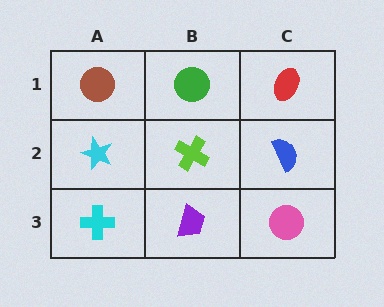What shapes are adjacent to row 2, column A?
A brown circle (row 1, column A), a cyan cross (row 3, column A), a lime cross (row 2, column B).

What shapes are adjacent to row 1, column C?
A blue semicircle (row 2, column C), a green circle (row 1, column B).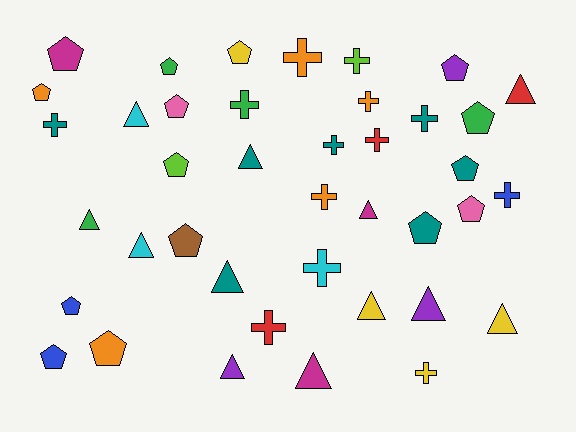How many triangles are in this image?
There are 12 triangles.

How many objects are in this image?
There are 40 objects.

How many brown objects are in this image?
There is 1 brown object.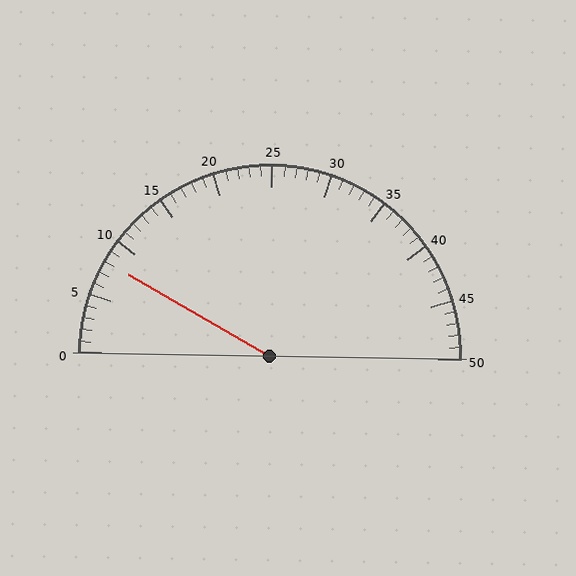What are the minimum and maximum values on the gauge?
The gauge ranges from 0 to 50.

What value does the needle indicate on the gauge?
The needle indicates approximately 8.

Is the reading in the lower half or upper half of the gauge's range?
The reading is in the lower half of the range (0 to 50).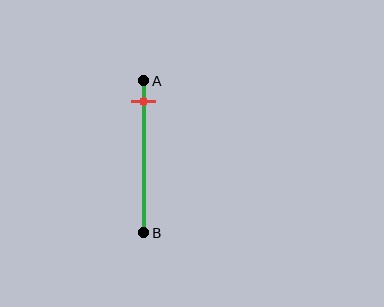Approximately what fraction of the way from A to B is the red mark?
The red mark is approximately 15% of the way from A to B.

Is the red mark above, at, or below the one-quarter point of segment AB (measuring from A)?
The red mark is above the one-quarter point of segment AB.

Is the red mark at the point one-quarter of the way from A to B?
No, the mark is at about 15% from A, not at the 25% one-quarter point.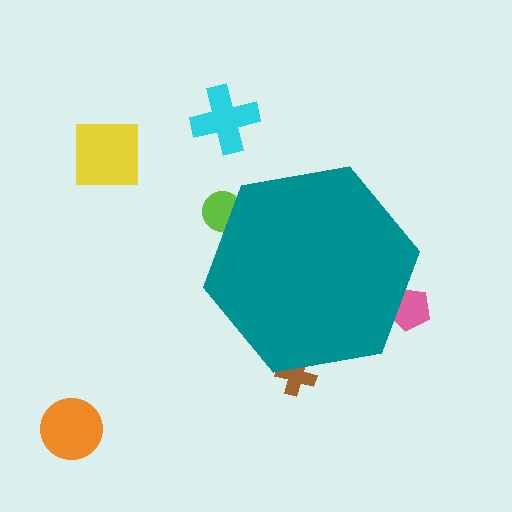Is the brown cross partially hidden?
Yes, the brown cross is partially hidden behind the teal hexagon.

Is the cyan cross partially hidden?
No, the cyan cross is fully visible.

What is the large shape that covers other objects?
A teal hexagon.